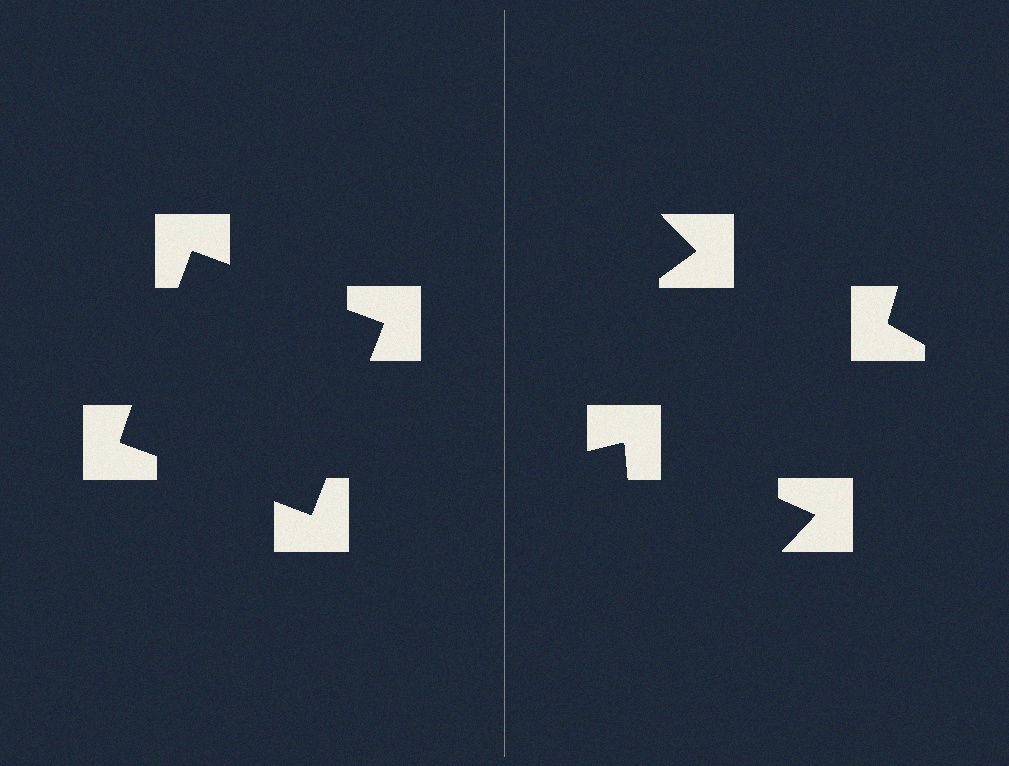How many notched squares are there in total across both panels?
8 — 4 on each side.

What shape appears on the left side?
An illusory square.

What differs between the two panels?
The notched squares are positioned identically on both sides; only the wedge orientations differ. On the left they align to a square; on the right they are misaligned.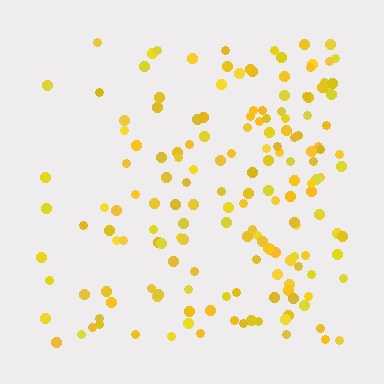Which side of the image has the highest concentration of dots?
The right.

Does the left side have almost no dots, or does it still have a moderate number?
Still a moderate number, just noticeably fewer than the right.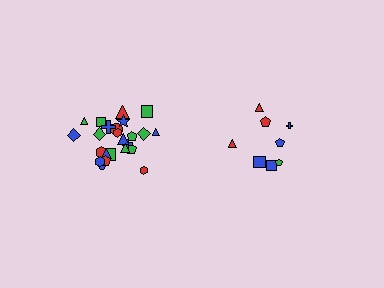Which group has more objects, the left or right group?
The left group.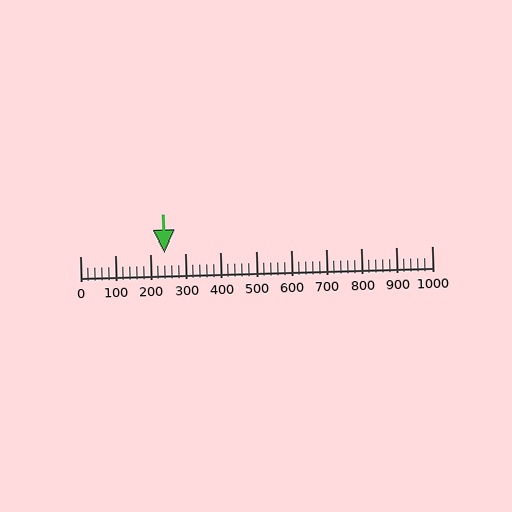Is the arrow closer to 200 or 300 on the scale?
The arrow is closer to 200.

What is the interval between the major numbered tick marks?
The major tick marks are spaced 100 units apart.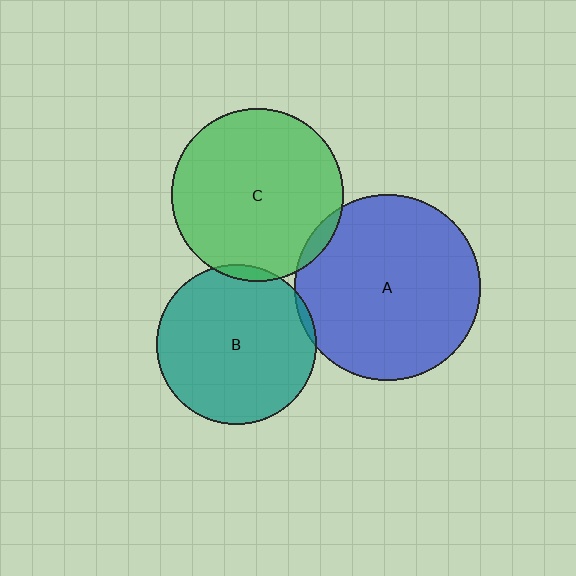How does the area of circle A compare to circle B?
Approximately 1.4 times.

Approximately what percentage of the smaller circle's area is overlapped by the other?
Approximately 5%.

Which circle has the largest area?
Circle A (blue).